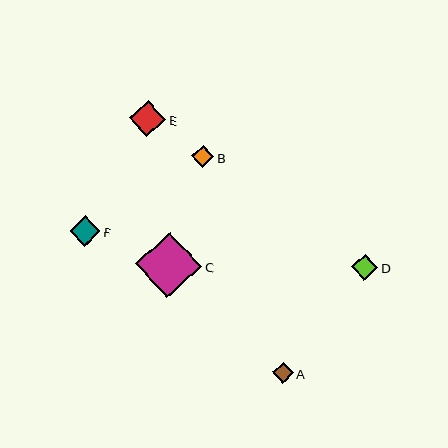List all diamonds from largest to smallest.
From largest to smallest: C, E, F, D, B, A.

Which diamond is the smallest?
Diamond A is the smallest with a size of approximately 20 pixels.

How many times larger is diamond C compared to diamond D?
Diamond C is approximately 2.5 times the size of diamond D.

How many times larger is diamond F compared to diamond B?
Diamond F is approximately 1.4 times the size of diamond B.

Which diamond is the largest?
Diamond C is the largest with a size of approximately 66 pixels.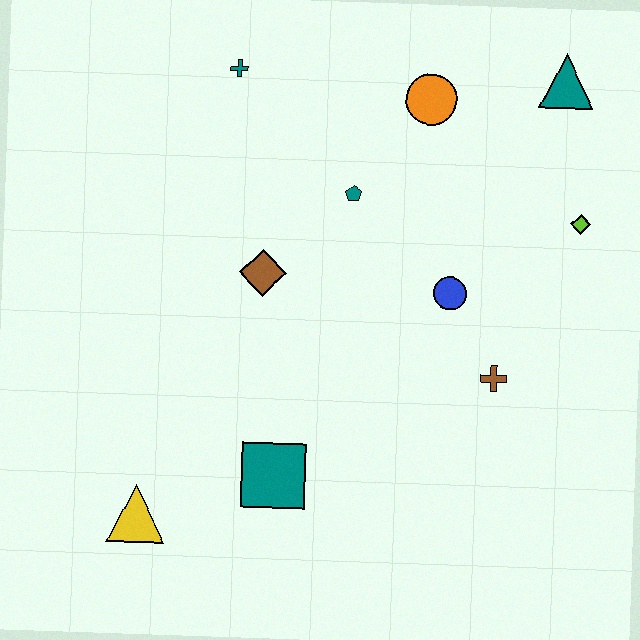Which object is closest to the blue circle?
The brown cross is closest to the blue circle.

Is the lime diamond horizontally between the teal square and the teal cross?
No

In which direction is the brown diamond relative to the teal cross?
The brown diamond is below the teal cross.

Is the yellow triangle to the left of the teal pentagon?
Yes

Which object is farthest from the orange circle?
The yellow triangle is farthest from the orange circle.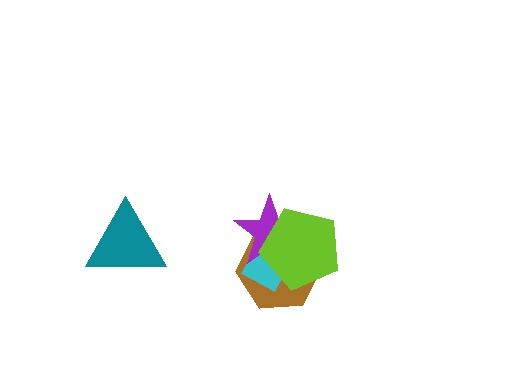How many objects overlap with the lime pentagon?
3 objects overlap with the lime pentagon.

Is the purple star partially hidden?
Yes, it is partially covered by another shape.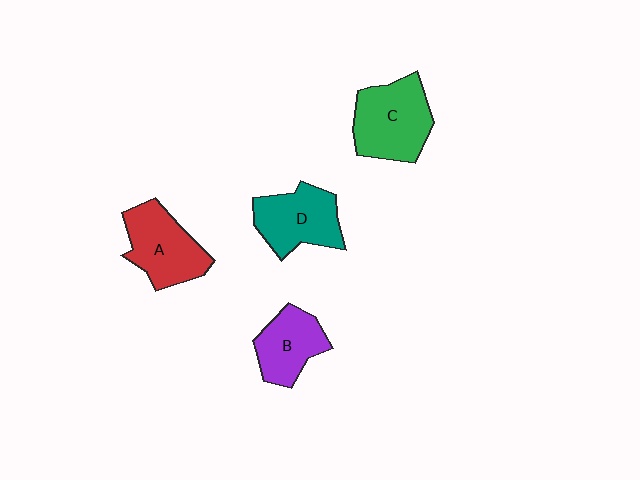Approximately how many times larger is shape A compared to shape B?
Approximately 1.2 times.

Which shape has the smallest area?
Shape B (purple).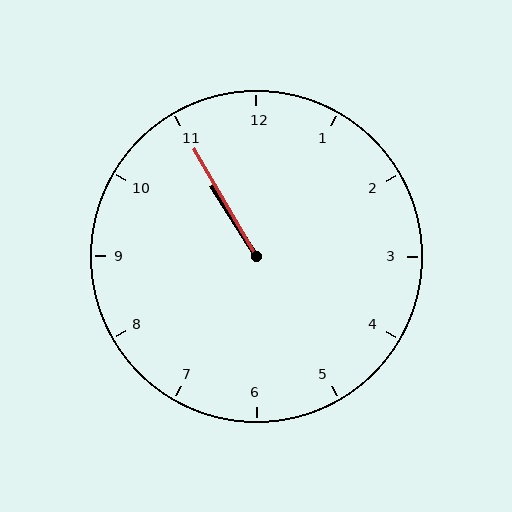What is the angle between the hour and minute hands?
Approximately 2 degrees.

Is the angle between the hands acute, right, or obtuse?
It is acute.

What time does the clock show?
10:55.